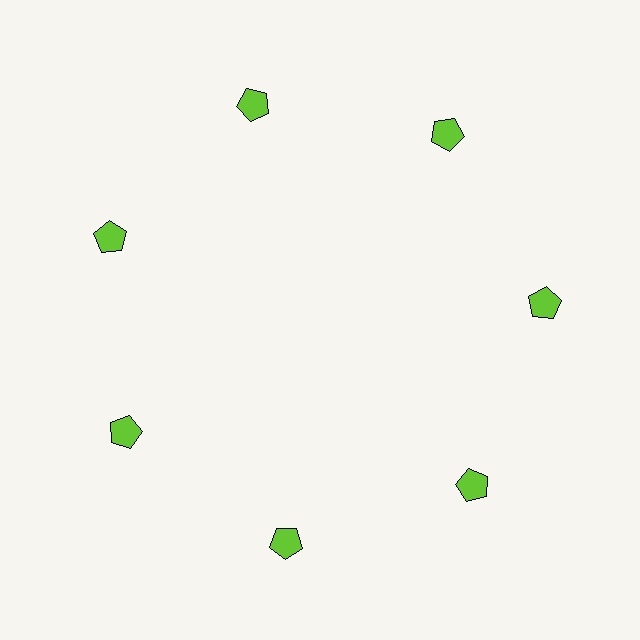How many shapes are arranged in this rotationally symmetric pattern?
There are 7 shapes, arranged in 7 groups of 1.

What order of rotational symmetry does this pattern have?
This pattern has 7-fold rotational symmetry.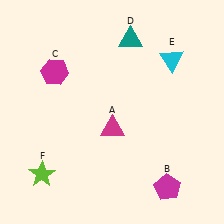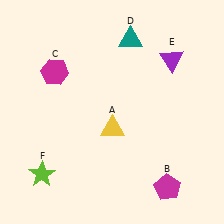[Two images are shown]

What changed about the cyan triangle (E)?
In Image 1, E is cyan. In Image 2, it changed to purple.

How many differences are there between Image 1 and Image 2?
There are 2 differences between the two images.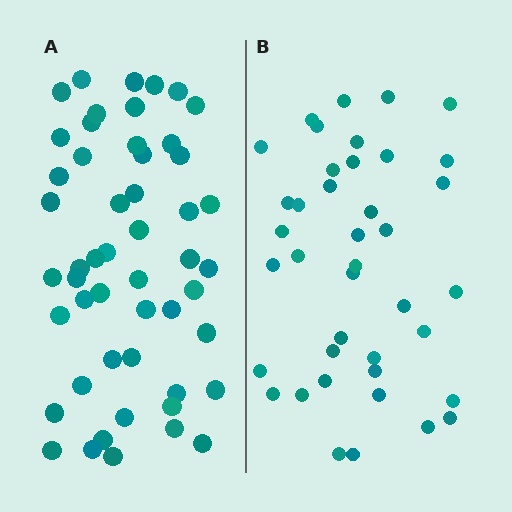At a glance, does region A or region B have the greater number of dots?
Region A (the left region) has more dots.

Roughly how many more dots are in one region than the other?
Region A has roughly 12 or so more dots than region B.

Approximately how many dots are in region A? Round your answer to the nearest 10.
About 50 dots. (The exact count is 51, which rounds to 50.)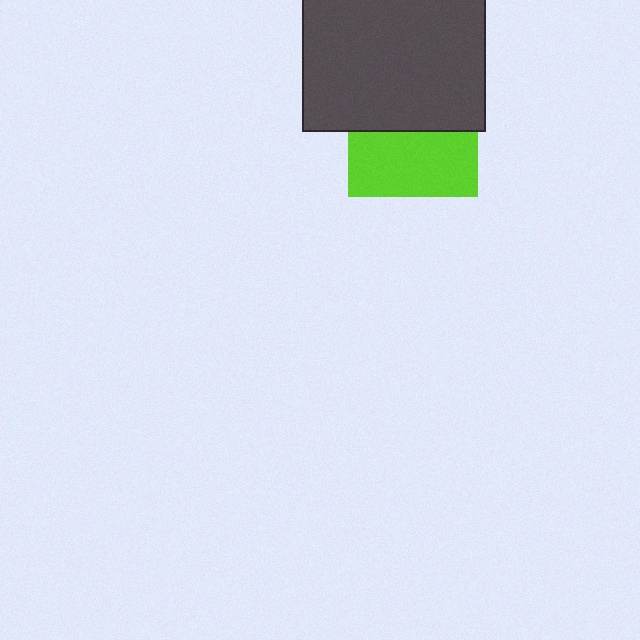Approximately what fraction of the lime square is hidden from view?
Roughly 49% of the lime square is hidden behind the dark gray rectangle.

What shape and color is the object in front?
The object in front is a dark gray rectangle.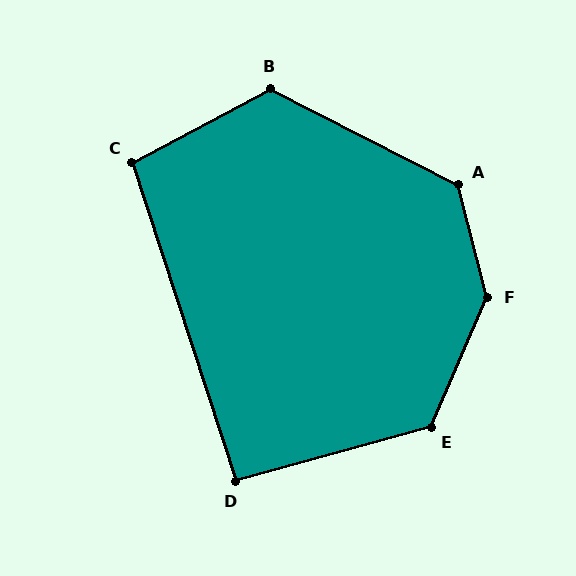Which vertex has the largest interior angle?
F, at approximately 142 degrees.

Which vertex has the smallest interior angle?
D, at approximately 93 degrees.